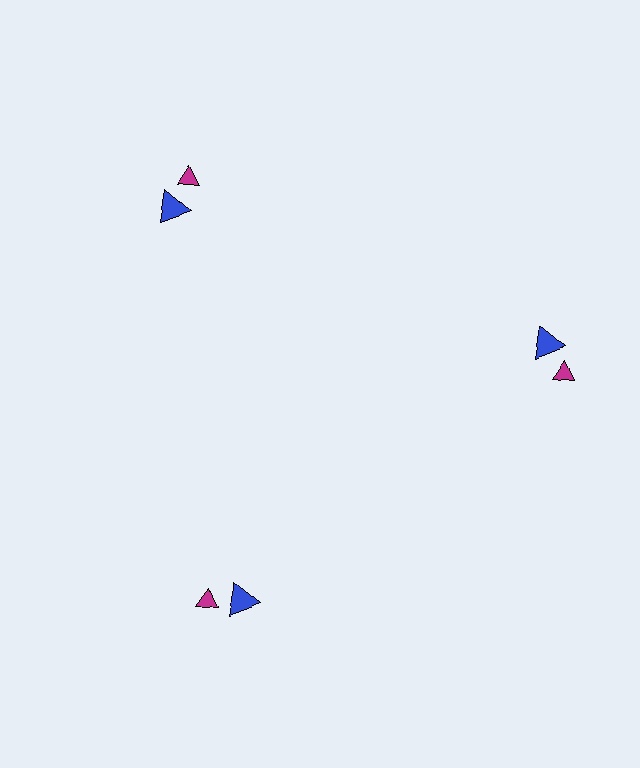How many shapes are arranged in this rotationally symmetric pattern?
There are 6 shapes, arranged in 3 groups of 2.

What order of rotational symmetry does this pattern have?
This pattern has 3-fold rotational symmetry.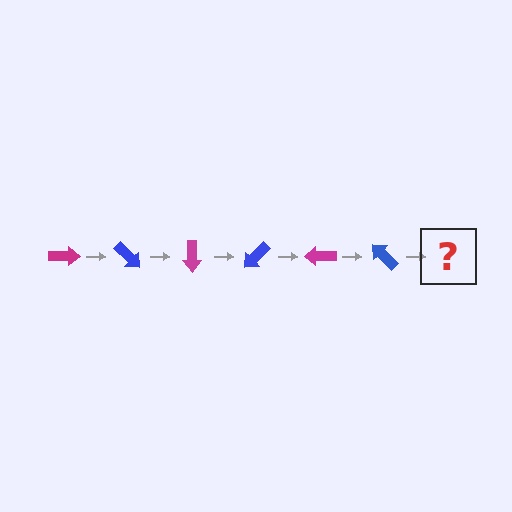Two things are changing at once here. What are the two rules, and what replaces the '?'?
The two rules are that it rotates 45 degrees each step and the color cycles through magenta and blue. The '?' should be a magenta arrow, rotated 270 degrees from the start.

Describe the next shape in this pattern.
It should be a magenta arrow, rotated 270 degrees from the start.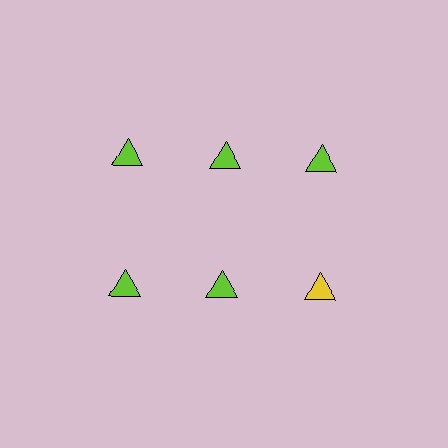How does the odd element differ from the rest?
It has a different color: yellow instead of lime.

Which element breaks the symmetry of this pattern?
The yellow triangle in the second row, center column breaks the symmetry. All other shapes are lime triangles.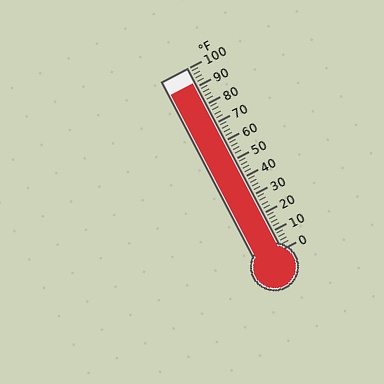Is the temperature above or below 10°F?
The temperature is above 10°F.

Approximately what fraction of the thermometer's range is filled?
The thermometer is filled to approximately 90% of its range.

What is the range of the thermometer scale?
The thermometer scale ranges from 0°F to 100°F.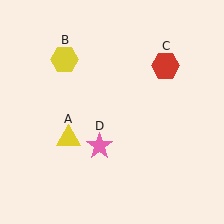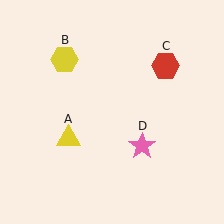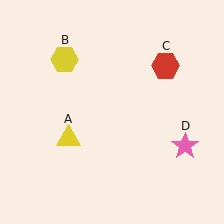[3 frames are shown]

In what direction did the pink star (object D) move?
The pink star (object D) moved right.